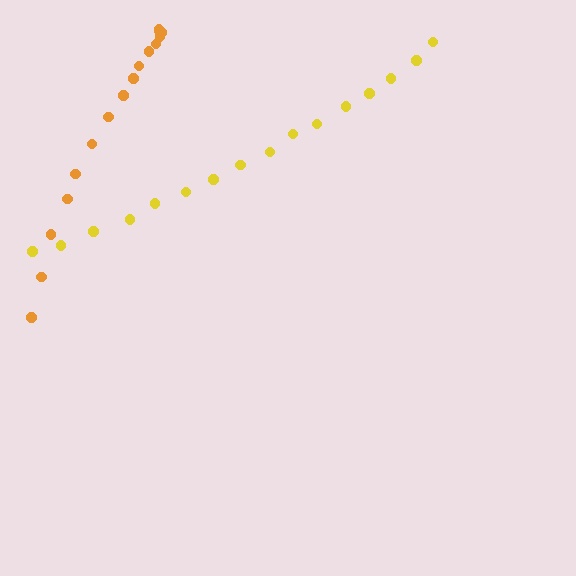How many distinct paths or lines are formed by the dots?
There are 2 distinct paths.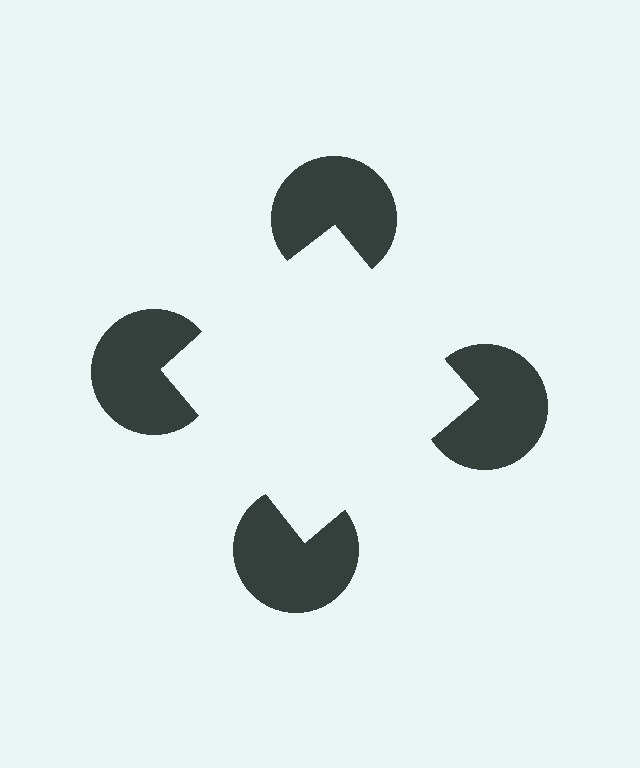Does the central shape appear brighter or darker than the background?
It typically appears slightly brighter than the background, even though no actual brightness change is drawn.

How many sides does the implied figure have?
4 sides.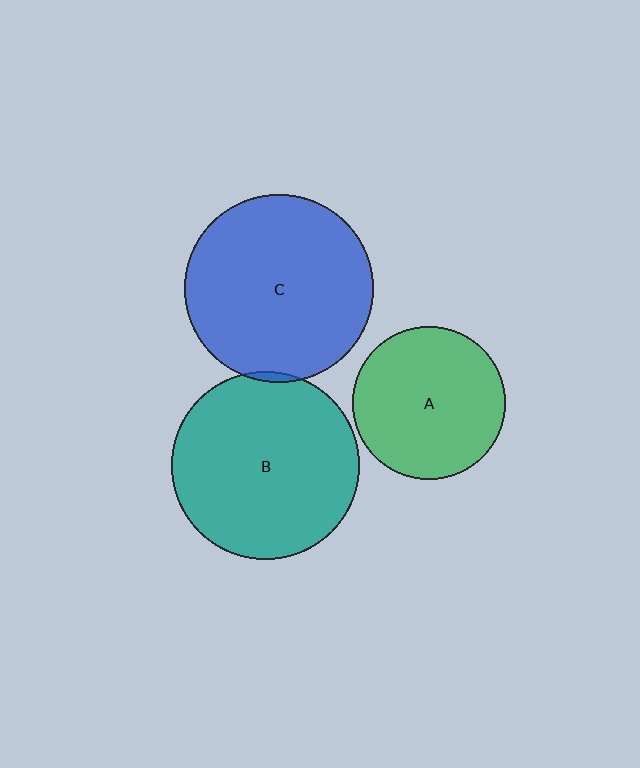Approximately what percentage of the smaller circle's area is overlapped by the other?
Approximately 5%.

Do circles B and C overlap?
Yes.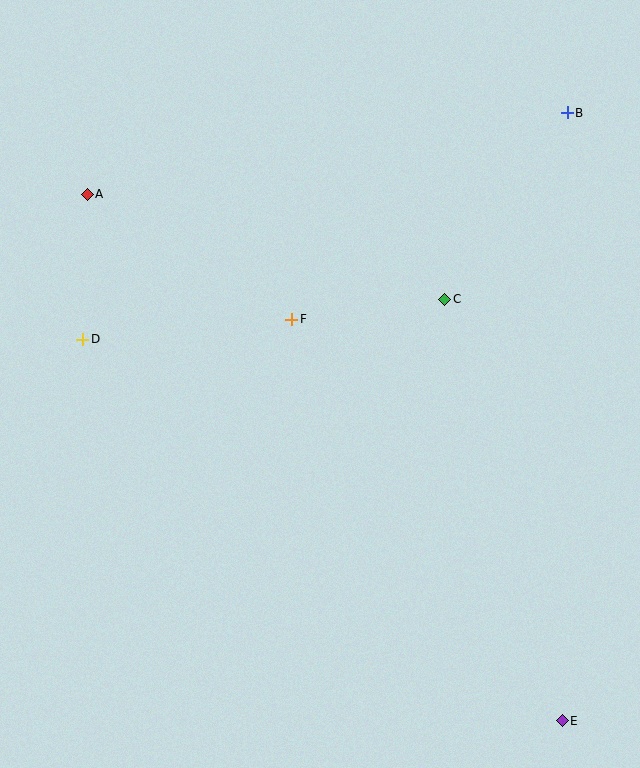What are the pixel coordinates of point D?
Point D is at (83, 339).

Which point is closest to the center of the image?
Point F at (292, 319) is closest to the center.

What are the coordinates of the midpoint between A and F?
The midpoint between A and F is at (190, 257).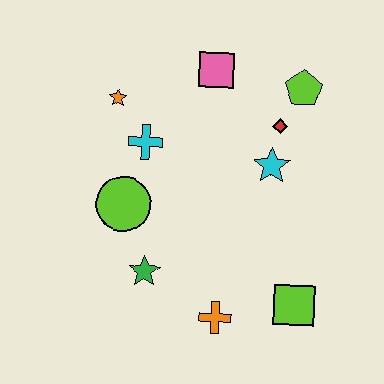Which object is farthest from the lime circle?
The lime pentagon is farthest from the lime circle.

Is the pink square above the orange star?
Yes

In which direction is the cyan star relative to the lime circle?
The cyan star is to the right of the lime circle.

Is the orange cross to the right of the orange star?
Yes